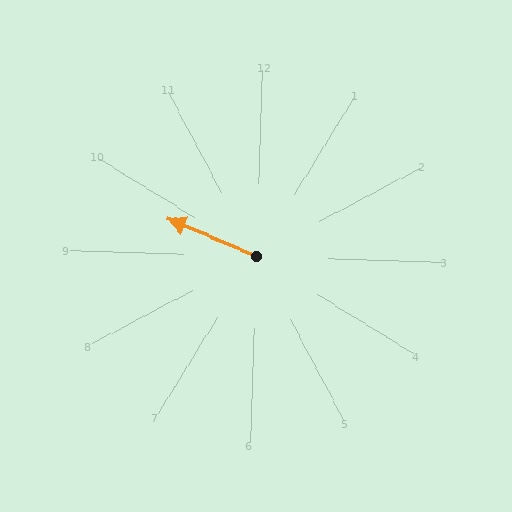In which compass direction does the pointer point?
West.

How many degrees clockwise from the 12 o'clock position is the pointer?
Approximately 291 degrees.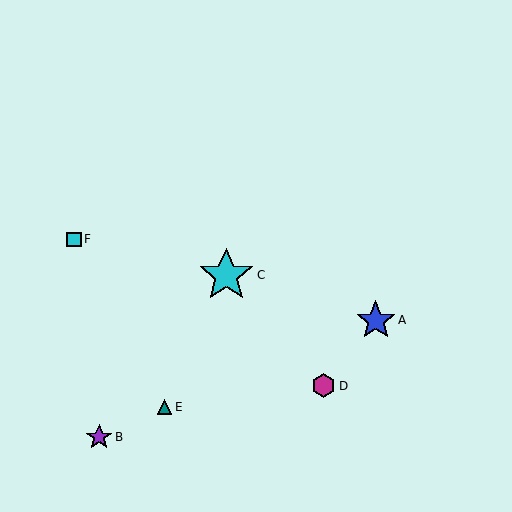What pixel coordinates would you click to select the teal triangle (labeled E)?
Click at (164, 407) to select the teal triangle E.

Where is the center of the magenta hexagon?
The center of the magenta hexagon is at (324, 386).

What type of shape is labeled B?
Shape B is a purple star.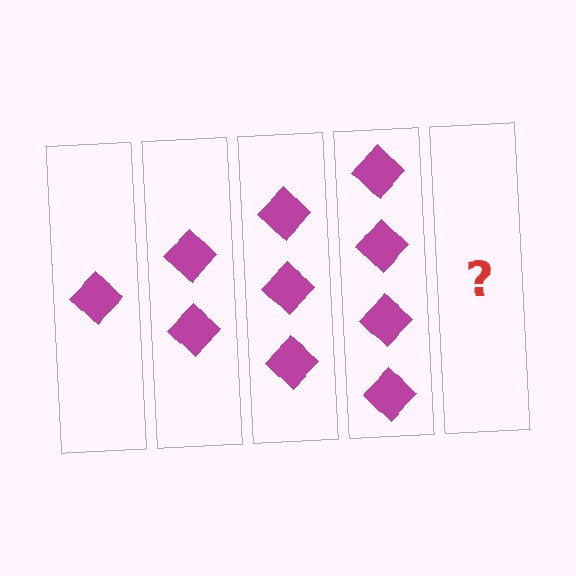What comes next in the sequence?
The next element should be 5 diamonds.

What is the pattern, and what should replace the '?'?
The pattern is that each step adds one more diamond. The '?' should be 5 diamonds.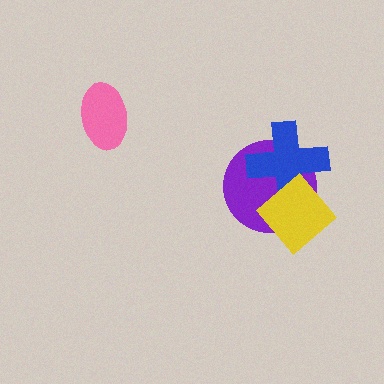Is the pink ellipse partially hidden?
No, no other shape covers it.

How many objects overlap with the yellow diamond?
2 objects overlap with the yellow diamond.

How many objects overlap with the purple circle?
2 objects overlap with the purple circle.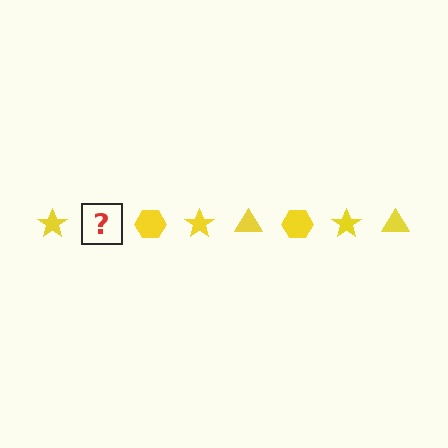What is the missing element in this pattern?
The missing element is a yellow triangle.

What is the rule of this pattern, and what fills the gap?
The rule is that the pattern cycles through star, triangle, hexagon shapes in yellow. The gap should be filled with a yellow triangle.